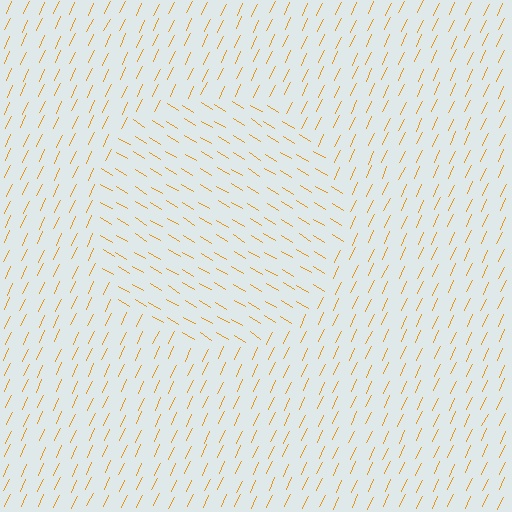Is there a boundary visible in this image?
Yes, there is a texture boundary formed by a change in line orientation.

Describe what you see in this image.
The image is filled with small orange line segments. A circle region in the image has lines oriented differently from the surrounding lines, creating a visible texture boundary.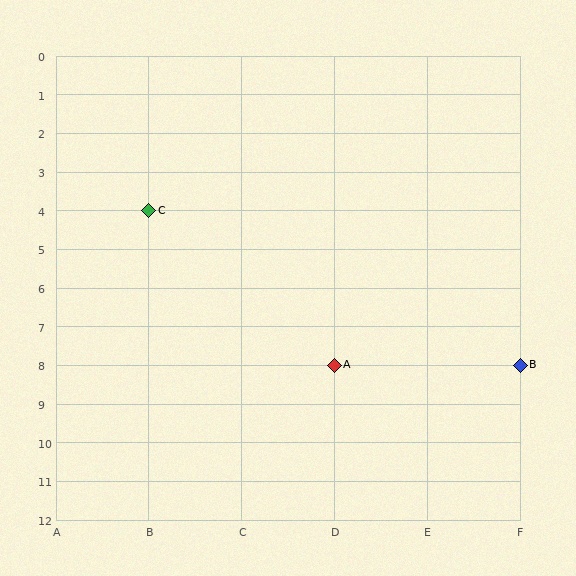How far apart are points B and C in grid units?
Points B and C are 4 columns and 4 rows apart (about 5.7 grid units diagonally).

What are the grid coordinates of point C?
Point C is at grid coordinates (B, 4).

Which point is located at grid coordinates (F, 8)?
Point B is at (F, 8).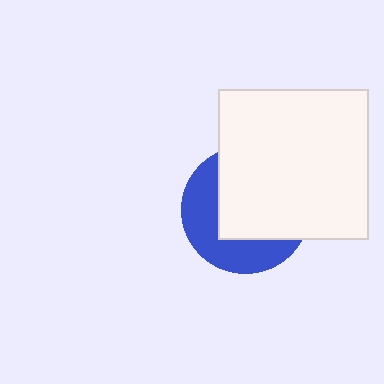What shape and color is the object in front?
The object in front is a white square.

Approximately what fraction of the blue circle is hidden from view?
Roughly 59% of the blue circle is hidden behind the white square.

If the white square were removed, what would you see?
You would see the complete blue circle.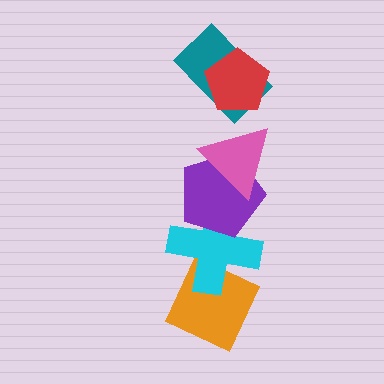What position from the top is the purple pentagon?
The purple pentagon is 4th from the top.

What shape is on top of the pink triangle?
The teal rectangle is on top of the pink triangle.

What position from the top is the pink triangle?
The pink triangle is 3rd from the top.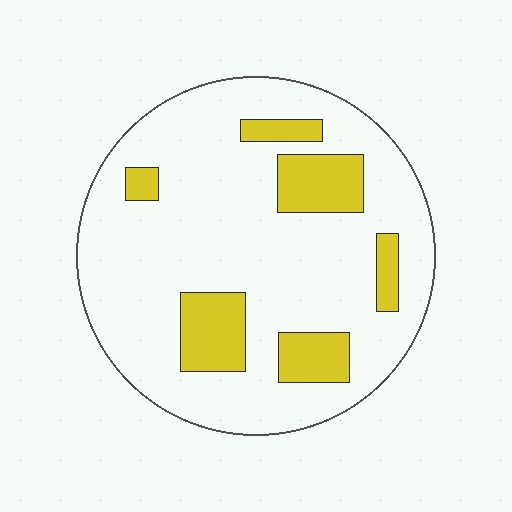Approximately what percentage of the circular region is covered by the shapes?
Approximately 20%.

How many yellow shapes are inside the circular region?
6.